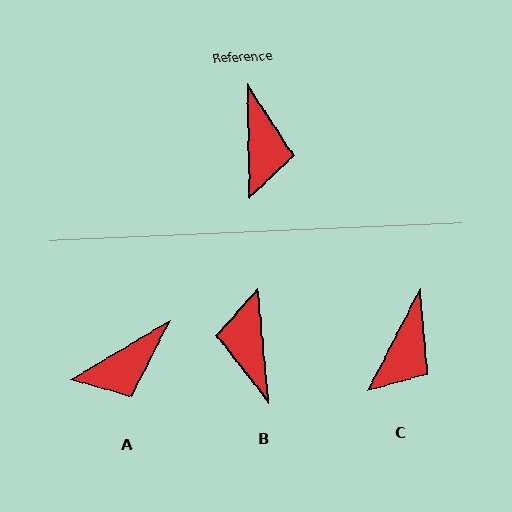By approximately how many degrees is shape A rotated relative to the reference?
Approximately 60 degrees clockwise.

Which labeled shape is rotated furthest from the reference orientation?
B, about 176 degrees away.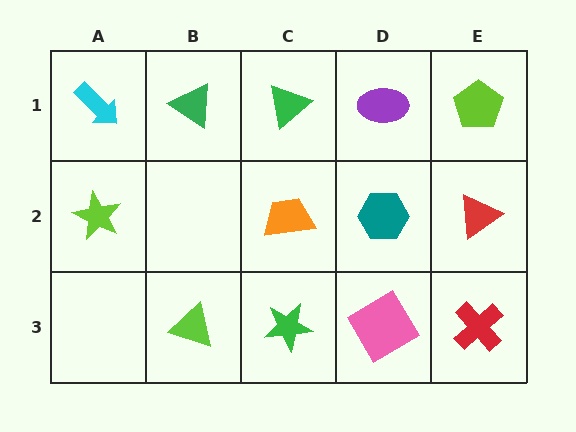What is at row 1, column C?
A green triangle.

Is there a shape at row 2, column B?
No, that cell is empty.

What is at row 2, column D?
A teal hexagon.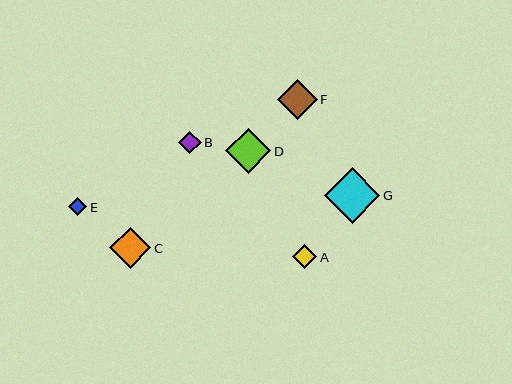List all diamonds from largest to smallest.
From largest to smallest: G, D, C, F, A, B, E.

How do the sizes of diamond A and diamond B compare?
Diamond A and diamond B are approximately the same size.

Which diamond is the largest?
Diamond G is the largest with a size of approximately 55 pixels.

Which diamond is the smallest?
Diamond E is the smallest with a size of approximately 19 pixels.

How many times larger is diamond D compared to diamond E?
Diamond D is approximately 2.5 times the size of diamond E.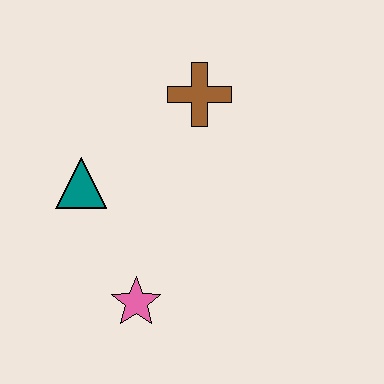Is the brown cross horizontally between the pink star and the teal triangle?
No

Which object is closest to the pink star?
The teal triangle is closest to the pink star.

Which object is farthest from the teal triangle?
The brown cross is farthest from the teal triangle.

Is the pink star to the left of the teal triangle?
No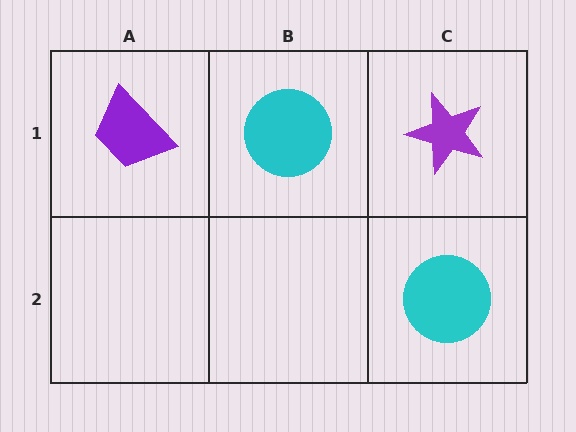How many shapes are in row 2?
1 shape.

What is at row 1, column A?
A purple trapezoid.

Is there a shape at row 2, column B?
No, that cell is empty.